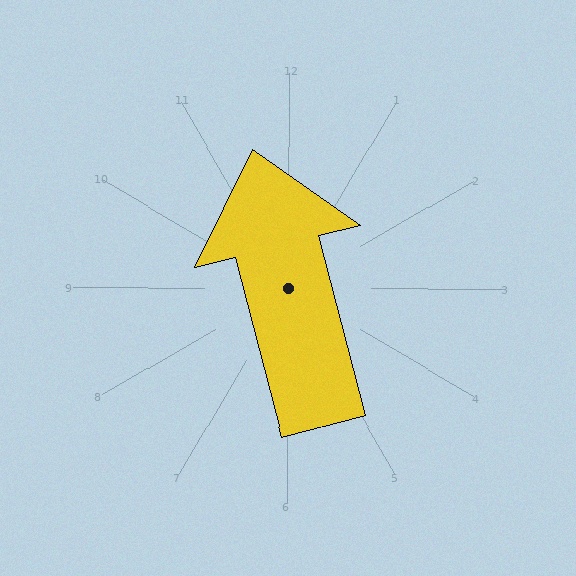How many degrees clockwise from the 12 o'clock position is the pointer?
Approximately 346 degrees.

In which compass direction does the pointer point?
North.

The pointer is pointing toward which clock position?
Roughly 12 o'clock.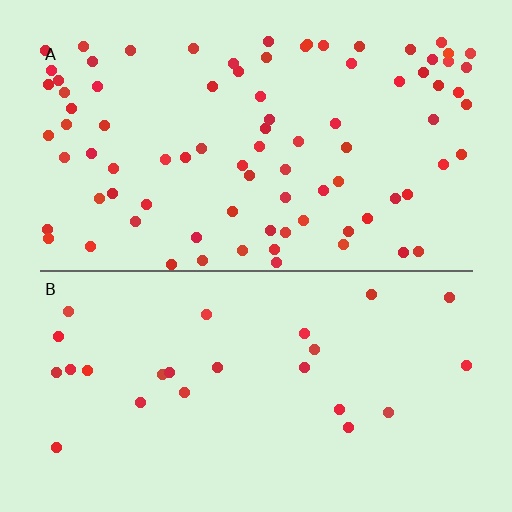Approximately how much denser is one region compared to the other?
Approximately 3.4× — region A over region B.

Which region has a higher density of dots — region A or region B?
A (the top).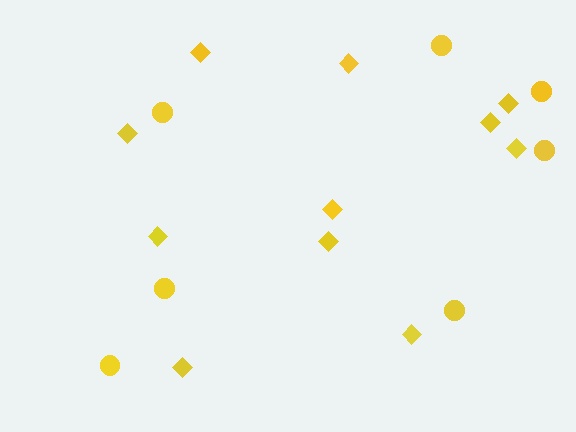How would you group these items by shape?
There are 2 groups: one group of diamonds (11) and one group of circles (7).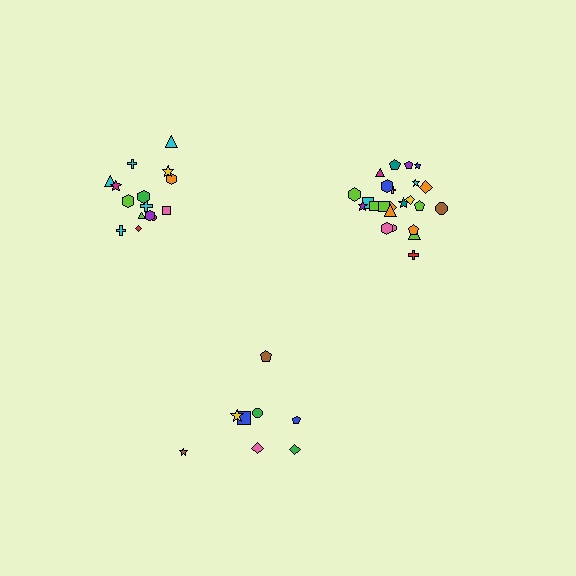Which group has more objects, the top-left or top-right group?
The top-right group.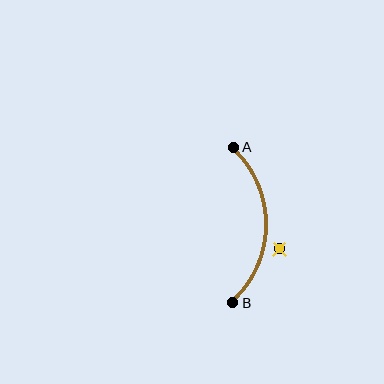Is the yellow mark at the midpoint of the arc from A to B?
No — the yellow mark does not lie on the arc at all. It sits slightly outside the curve.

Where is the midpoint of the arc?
The arc midpoint is the point on the curve farthest from the straight line joining A and B. It sits to the right of that line.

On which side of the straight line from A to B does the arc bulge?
The arc bulges to the right of the straight line connecting A and B.